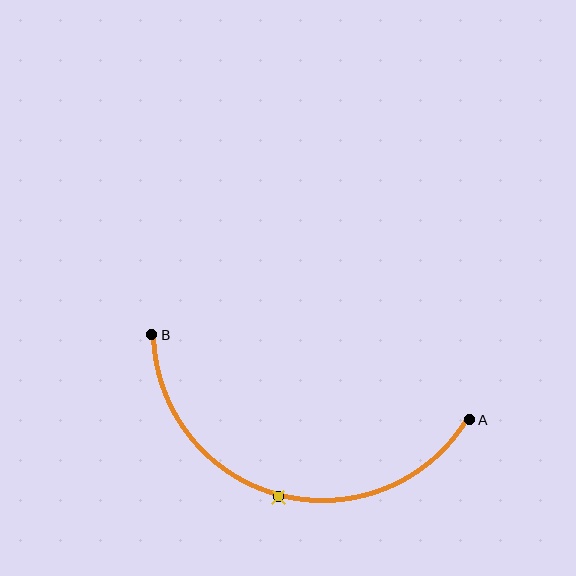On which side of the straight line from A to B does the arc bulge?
The arc bulges below the straight line connecting A and B.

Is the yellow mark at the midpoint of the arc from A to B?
Yes. The yellow mark lies on the arc at equal arc-length from both A and B — it is the arc midpoint.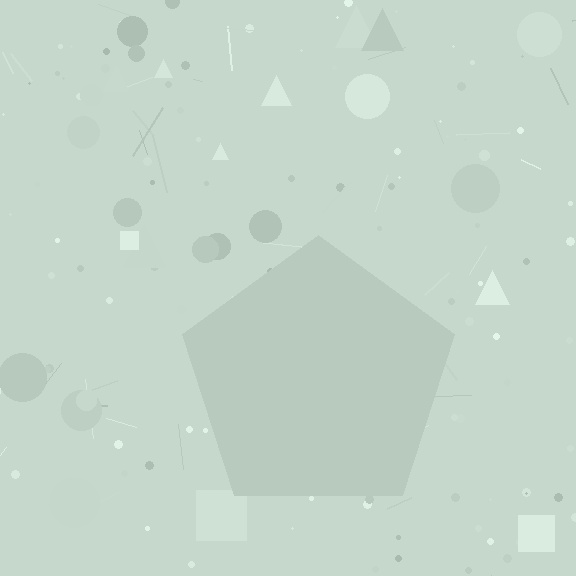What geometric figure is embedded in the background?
A pentagon is embedded in the background.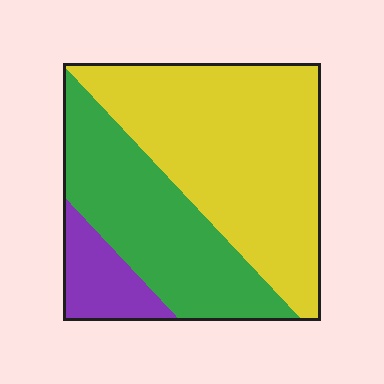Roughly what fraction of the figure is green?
Green covers around 35% of the figure.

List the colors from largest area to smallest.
From largest to smallest: yellow, green, purple.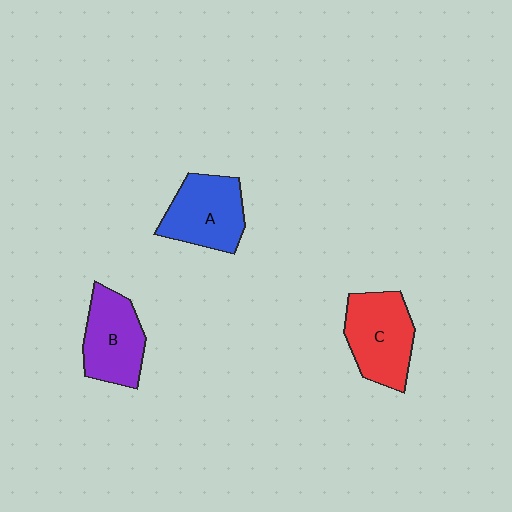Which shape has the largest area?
Shape C (red).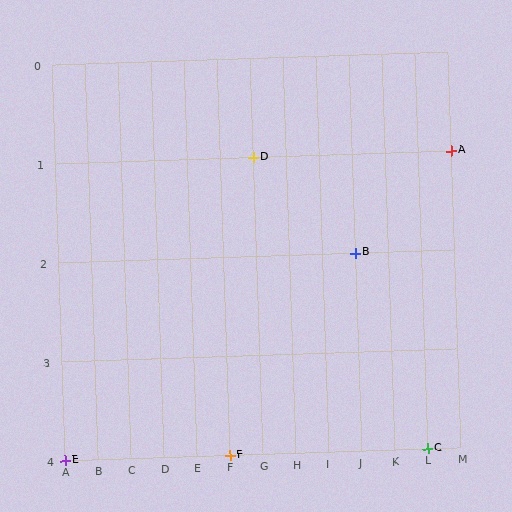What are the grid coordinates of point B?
Point B is at grid coordinates (J, 2).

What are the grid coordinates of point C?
Point C is at grid coordinates (L, 4).